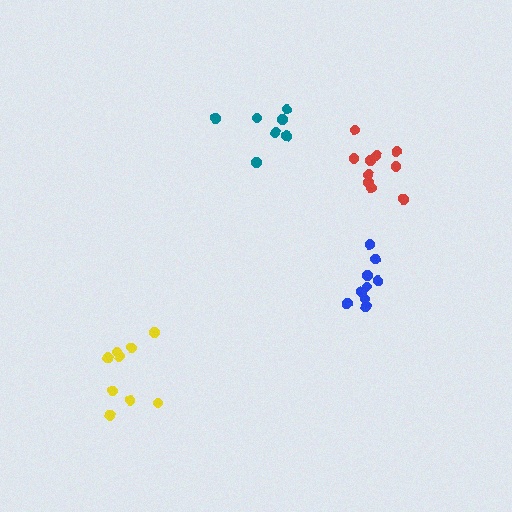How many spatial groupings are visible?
There are 4 spatial groupings.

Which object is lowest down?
The yellow cluster is bottommost.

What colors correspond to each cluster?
The clusters are colored: blue, yellow, red, teal.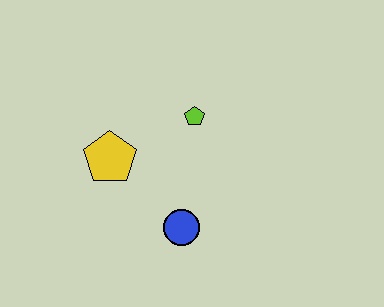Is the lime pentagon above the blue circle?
Yes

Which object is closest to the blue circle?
The yellow pentagon is closest to the blue circle.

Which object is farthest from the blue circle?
The lime pentagon is farthest from the blue circle.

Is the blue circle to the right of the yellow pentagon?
Yes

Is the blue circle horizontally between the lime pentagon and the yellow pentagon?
Yes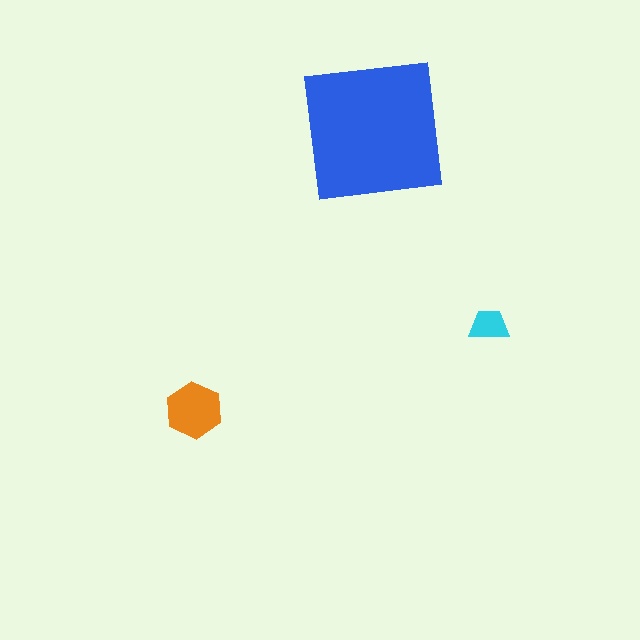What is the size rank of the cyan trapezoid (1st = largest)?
3rd.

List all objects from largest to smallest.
The blue square, the orange hexagon, the cyan trapezoid.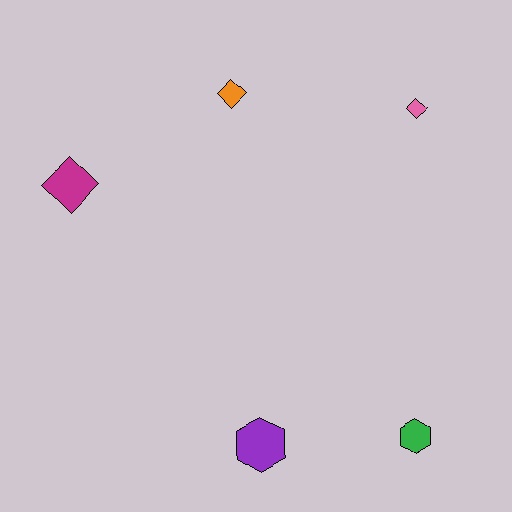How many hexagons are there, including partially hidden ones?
There are 2 hexagons.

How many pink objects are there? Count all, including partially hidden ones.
There is 1 pink object.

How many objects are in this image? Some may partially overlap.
There are 5 objects.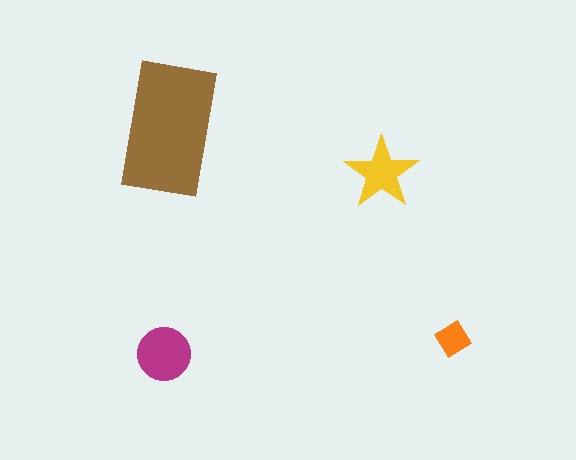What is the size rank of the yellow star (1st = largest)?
3rd.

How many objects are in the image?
There are 4 objects in the image.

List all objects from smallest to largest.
The orange diamond, the yellow star, the magenta circle, the brown rectangle.